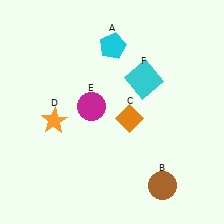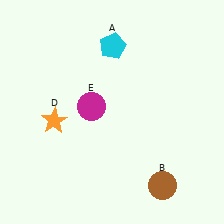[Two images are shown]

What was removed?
The cyan square (F), the orange diamond (C) were removed in Image 2.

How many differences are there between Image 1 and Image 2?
There are 2 differences between the two images.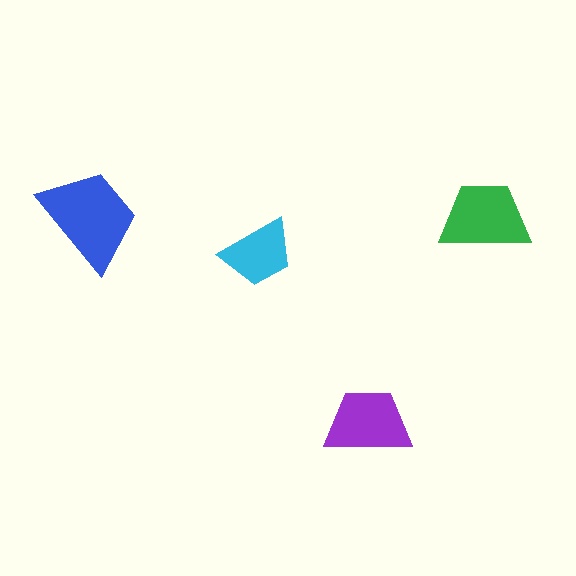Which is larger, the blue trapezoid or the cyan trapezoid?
The blue one.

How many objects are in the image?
There are 4 objects in the image.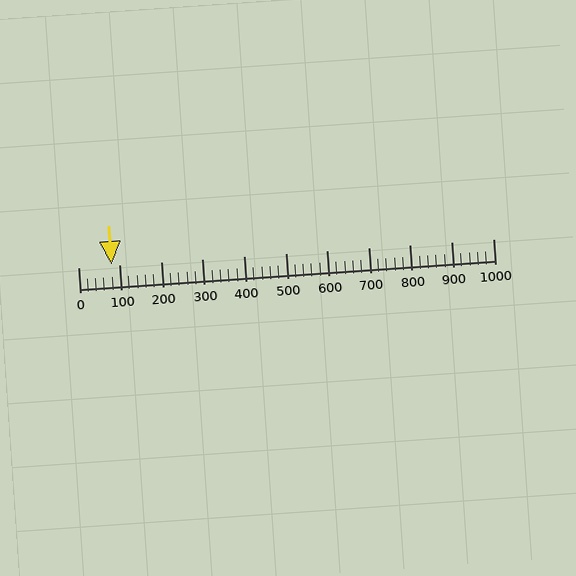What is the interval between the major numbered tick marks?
The major tick marks are spaced 100 units apart.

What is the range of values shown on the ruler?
The ruler shows values from 0 to 1000.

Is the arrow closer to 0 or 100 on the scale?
The arrow is closer to 100.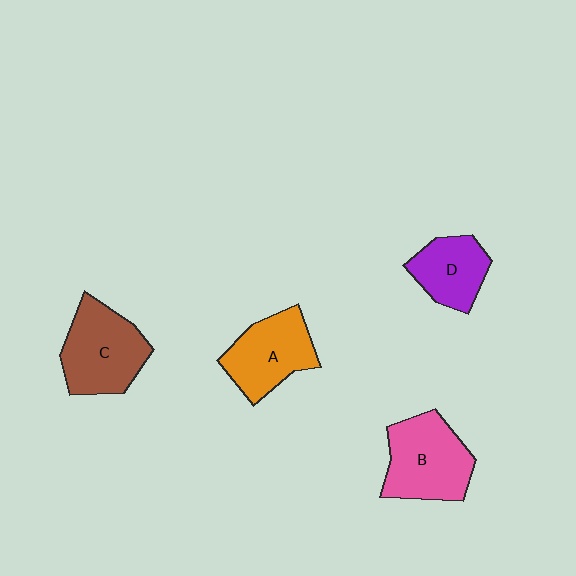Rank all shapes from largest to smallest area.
From largest to smallest: B (pink), C (brown), A (orange), D (purple).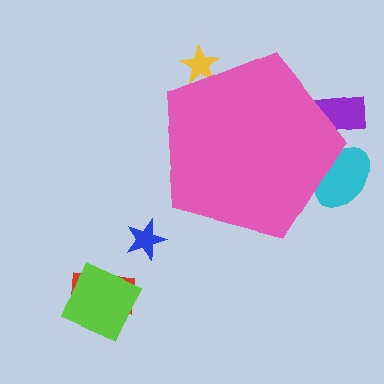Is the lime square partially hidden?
No, the lime square is fully visible.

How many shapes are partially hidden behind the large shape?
3 shapes are partially hidden.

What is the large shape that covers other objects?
A pink pentagon.